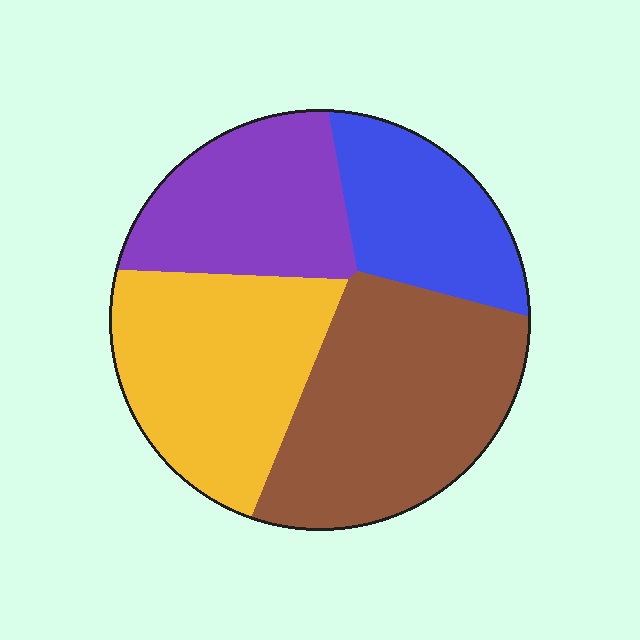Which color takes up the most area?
Brown, at roughly 35%.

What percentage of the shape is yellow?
Yellow takes up about one quarter (1/4) of the shape.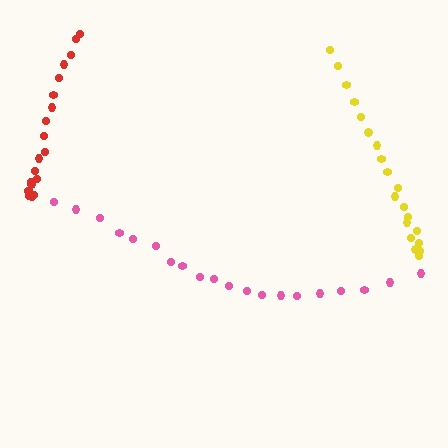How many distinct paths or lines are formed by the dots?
There are 3 distinct paths.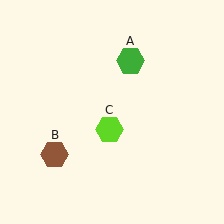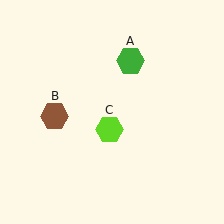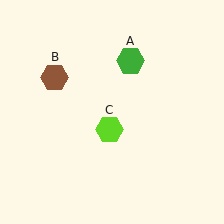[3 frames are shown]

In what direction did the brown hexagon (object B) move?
The brown hexagon (object B) moved up.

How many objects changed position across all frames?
1 object changed position: brown hexagon (object B).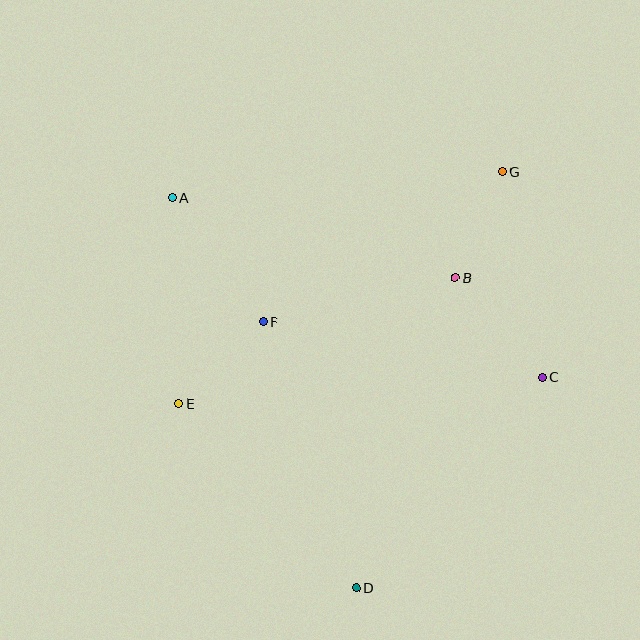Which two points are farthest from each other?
Points D and G are farthest from each other.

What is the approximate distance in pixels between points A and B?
The distance between A and B is approximately 294 pixels.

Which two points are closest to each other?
Points B and G are closest to each other.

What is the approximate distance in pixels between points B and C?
The distance between B and C is approximately 132 pixels.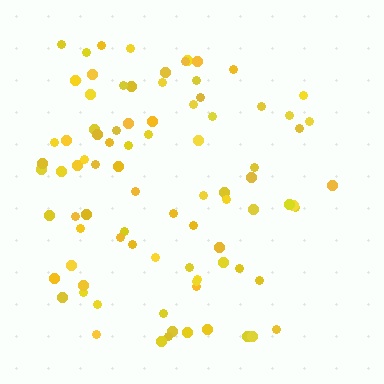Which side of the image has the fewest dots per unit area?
The right.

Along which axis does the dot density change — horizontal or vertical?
Horizontal.